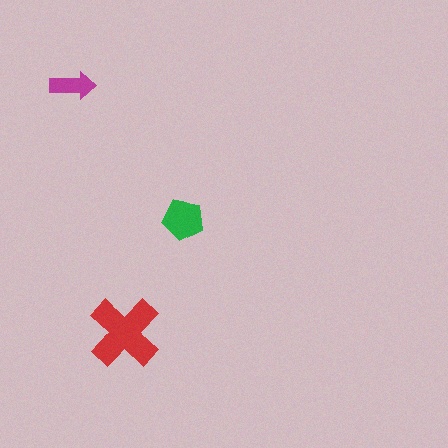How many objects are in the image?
There are 3 objects in the image.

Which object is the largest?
The red cross.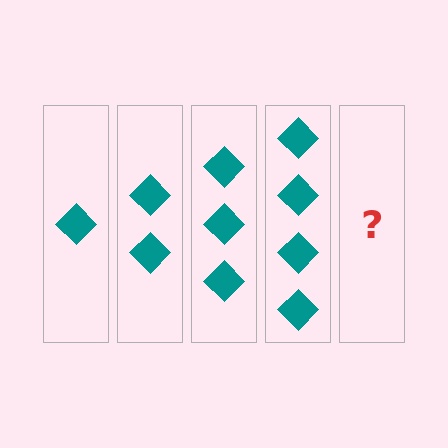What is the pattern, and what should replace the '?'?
The pattern is that each step adds one more diamond. The '?' should be 5 diamonds.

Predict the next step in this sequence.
The next step is 5 diamonds.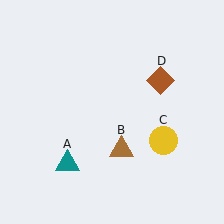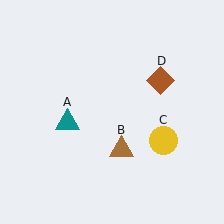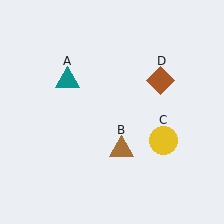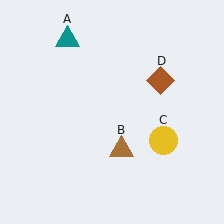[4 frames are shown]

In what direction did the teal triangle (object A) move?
The teal triangle (object A) moved up.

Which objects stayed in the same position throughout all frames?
Brown triangle (object B) and yellow circle (object C) and brown diamond (object D) remained stationary.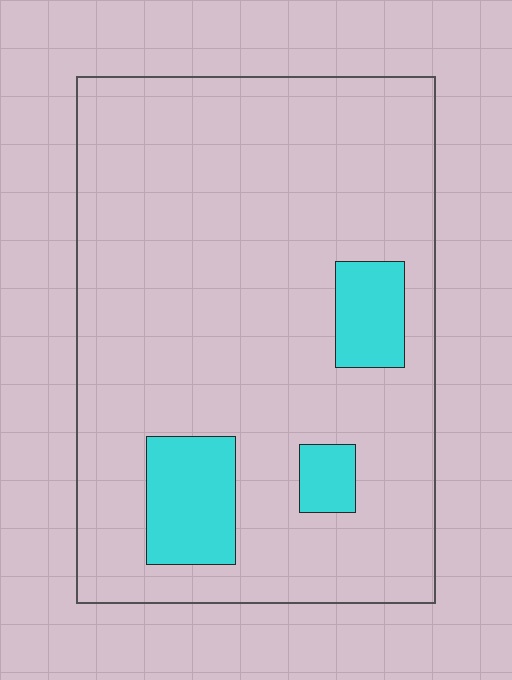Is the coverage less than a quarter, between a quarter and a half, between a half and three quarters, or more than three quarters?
Less than a quarter.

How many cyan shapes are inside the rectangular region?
3.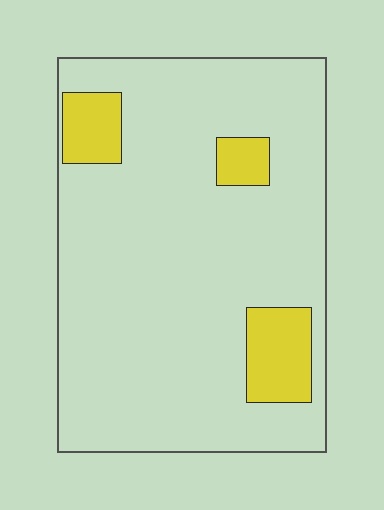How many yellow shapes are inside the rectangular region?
3.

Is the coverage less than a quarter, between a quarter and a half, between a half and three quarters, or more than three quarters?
Less than a quarter.